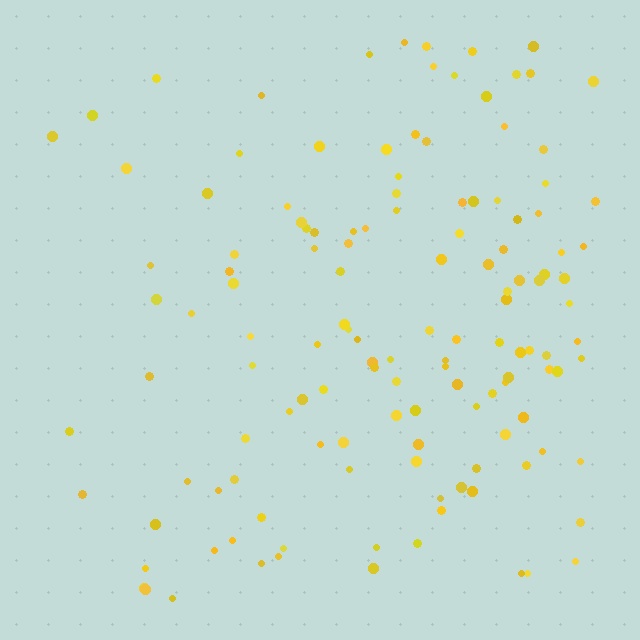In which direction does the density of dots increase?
From left to right, with the right side densest.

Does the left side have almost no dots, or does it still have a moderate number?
Still a moderate number, just noticeably fewer than the right.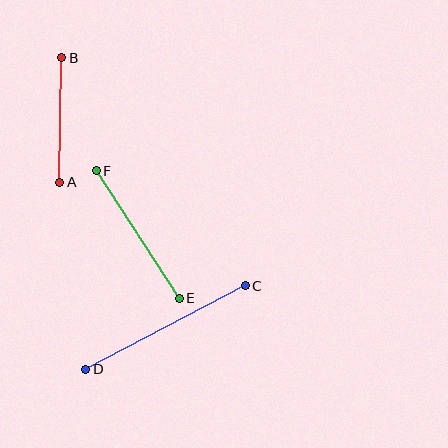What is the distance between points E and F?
The distance is approximately 152 pixels.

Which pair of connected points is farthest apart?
Points C and D are farthest apart.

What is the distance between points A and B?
The distance is approximately 125 pixels.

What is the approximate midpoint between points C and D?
The midpoint is at approximately (166, 328) pixels.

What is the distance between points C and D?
The distance is approximately 180 pixels.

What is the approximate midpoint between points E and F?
The midpoint is at approximately (138, 234) pixels.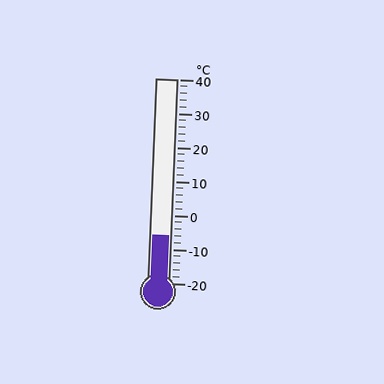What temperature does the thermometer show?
The thermometer shows approximately -6°C.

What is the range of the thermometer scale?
The thermometer scale ranges from -20°C to 40°C.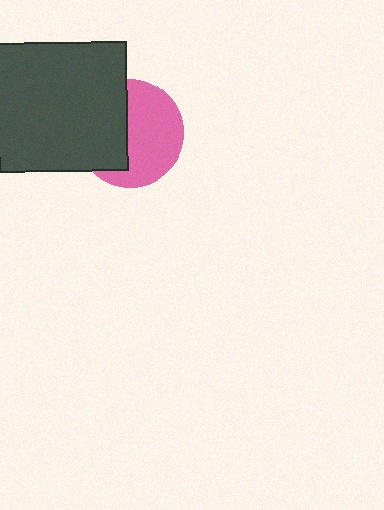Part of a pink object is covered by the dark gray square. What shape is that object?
It is a circle.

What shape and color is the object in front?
The object in front is a dark gray square.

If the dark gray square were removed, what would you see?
You would see the complete pink circle.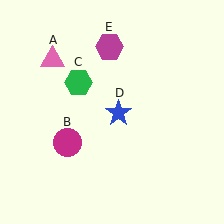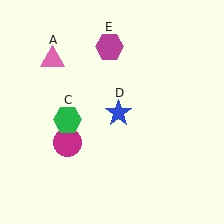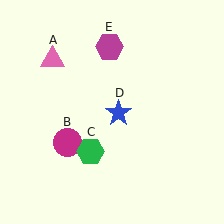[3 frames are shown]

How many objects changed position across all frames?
1 object changed position: green hexagon (object C).